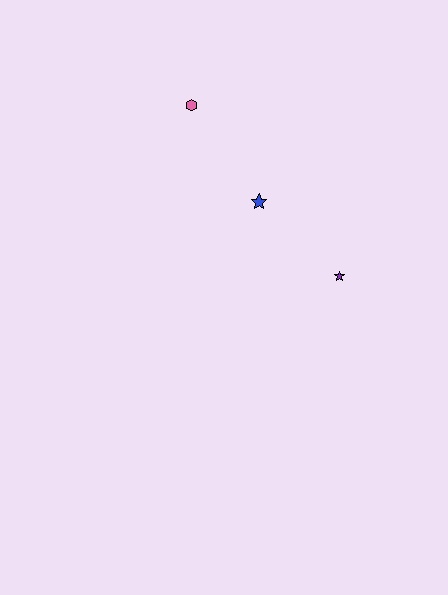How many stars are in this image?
There are 2 stars.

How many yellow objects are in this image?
There are no yellow objects.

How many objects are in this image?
There are 3 objects.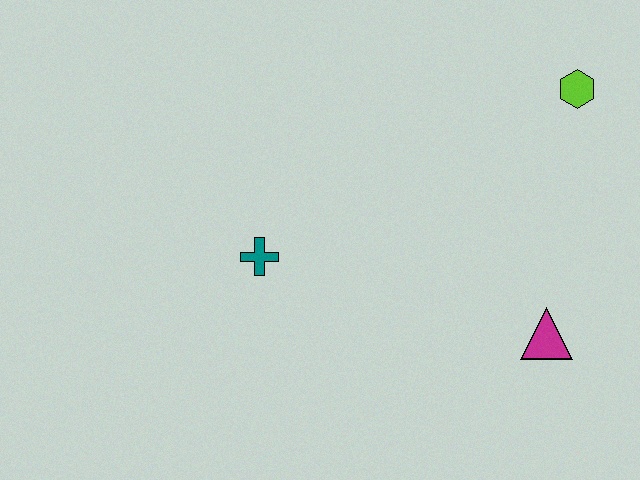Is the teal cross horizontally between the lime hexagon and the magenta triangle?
No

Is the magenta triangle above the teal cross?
No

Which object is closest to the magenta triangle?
The lime hexagon is closest to the magenta triangle.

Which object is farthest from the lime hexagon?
The teal cross is farthest from the lime hexagon.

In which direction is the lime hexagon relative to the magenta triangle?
The lime hexagon is above the magenta triangle.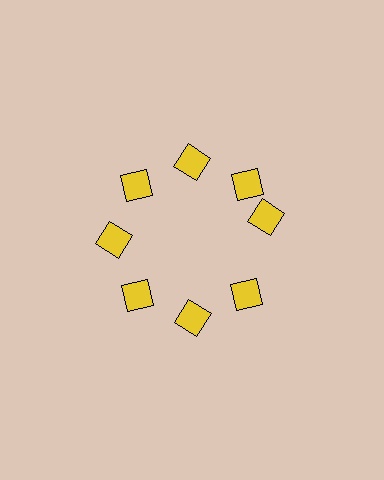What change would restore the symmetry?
The symmetry would be restored by rotating it back into even spacing with its neighbors so that all 8 diamonds sit at equal angles and equal distance from the center.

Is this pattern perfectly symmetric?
No. The 8 yellow diamonds are arranged in a ring, but one element near the 3 o'clock position is rotated out of alignment along the ring, breaking the 8-fold rotational symmetry.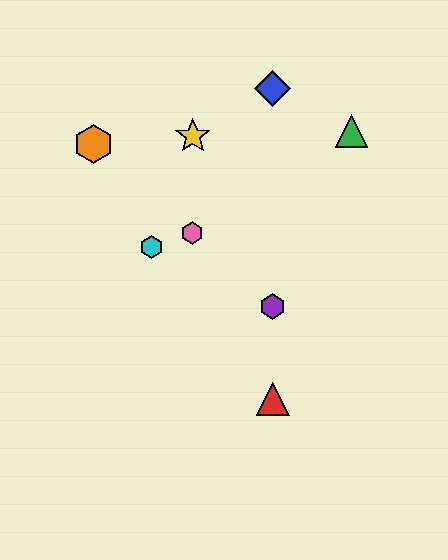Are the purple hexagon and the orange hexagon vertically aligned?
No, the purple hexagon is at x≈273 and the orange hexagon is at x≈93.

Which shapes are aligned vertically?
The red triangle, the blue diamond, the purple hexagon are aligned vertically.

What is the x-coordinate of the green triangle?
The green triangle is at x≈351.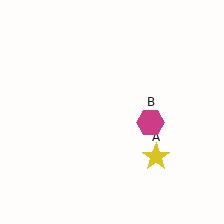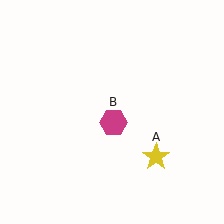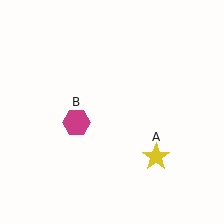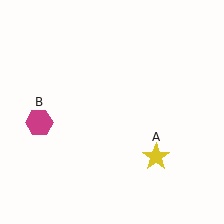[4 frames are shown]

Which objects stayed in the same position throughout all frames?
Yellow star (object A) remained stationary.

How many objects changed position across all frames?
1 object changed position: magenta hexagon (object B).